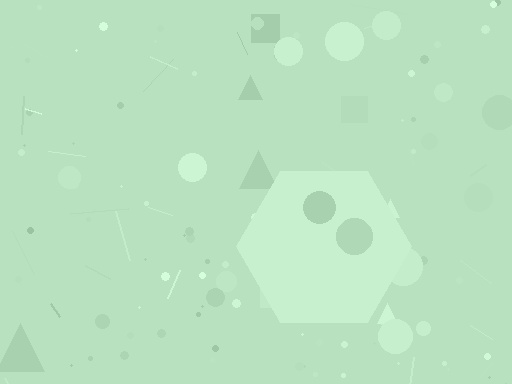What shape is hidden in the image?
A hexagon is hidden in the image.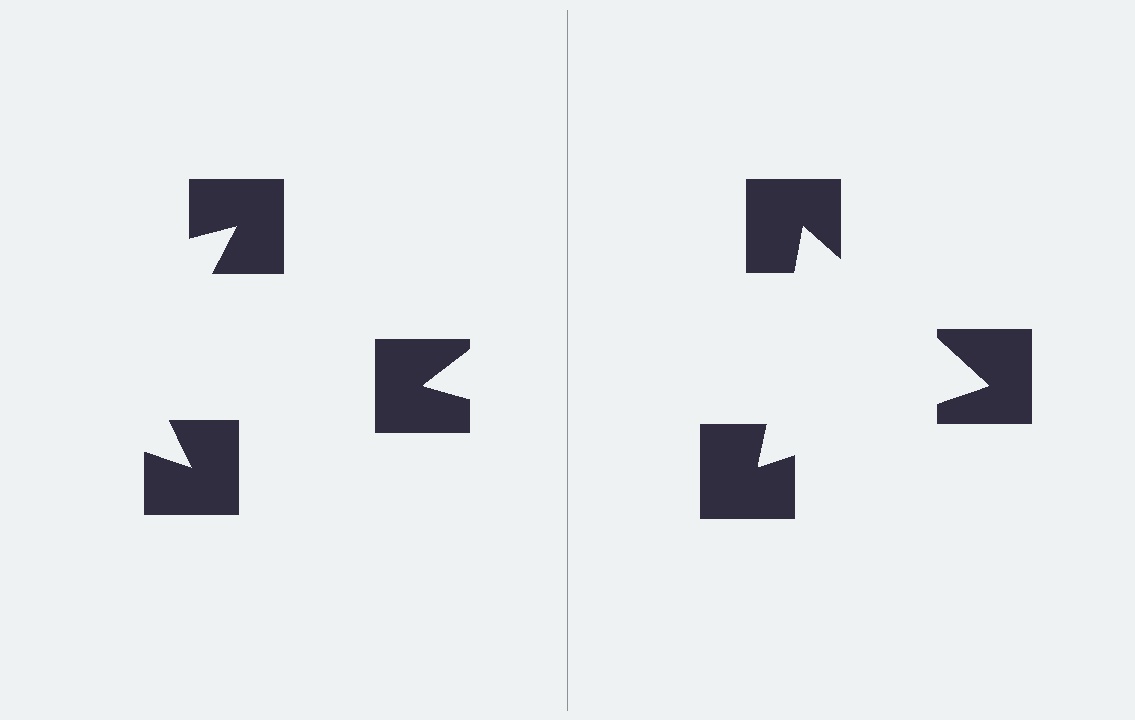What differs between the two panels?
The notched squares are positioned identically on both sides; only the wedge orientations differ. On the right they align to a triangle; on the left they are misaligned.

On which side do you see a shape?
An illusory triangle appears on the right side. On the left side the wedge cuts are rotated, so no coherent shape forms.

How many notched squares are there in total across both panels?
6 — 3 on each side.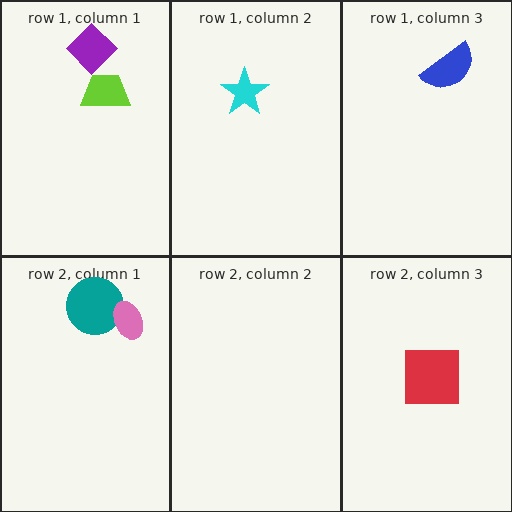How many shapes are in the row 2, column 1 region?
2.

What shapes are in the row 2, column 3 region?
The red square.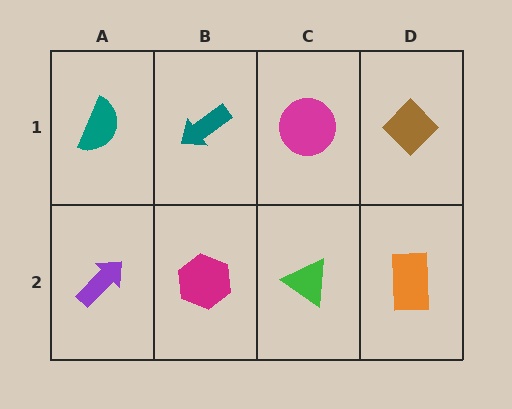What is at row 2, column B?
A magenta hexagon.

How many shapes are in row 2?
4 shapes.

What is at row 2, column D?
An orange rectangle.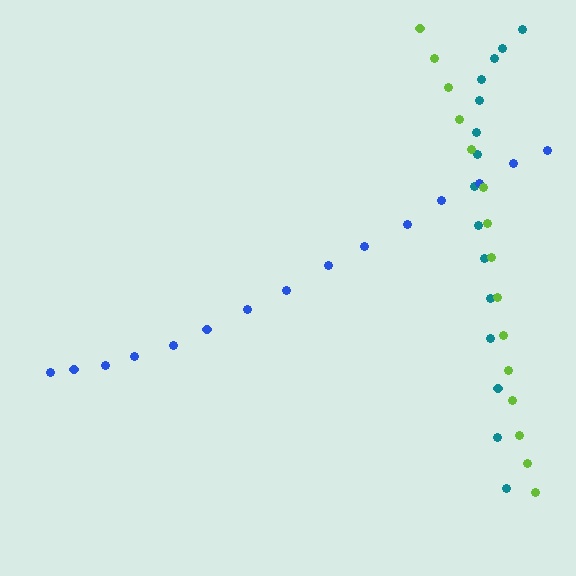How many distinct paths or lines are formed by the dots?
There are 3 distinct paths.